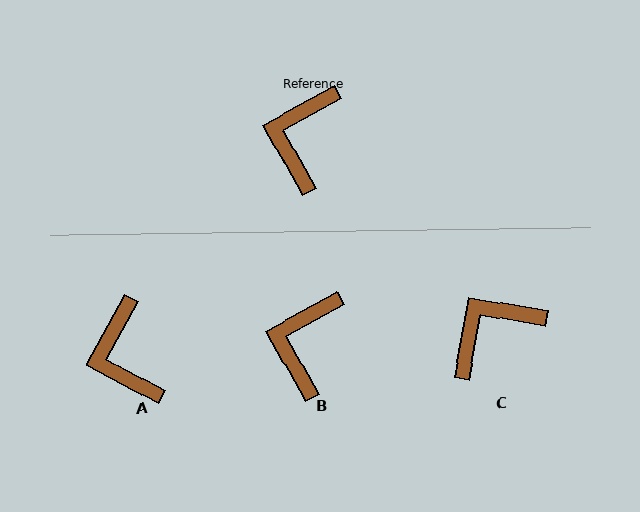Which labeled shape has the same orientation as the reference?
B.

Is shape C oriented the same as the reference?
No, it is off by about 39 degrees.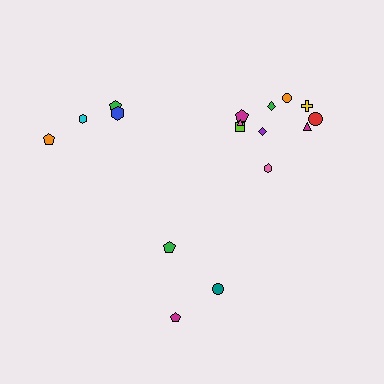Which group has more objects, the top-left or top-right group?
The top-right group.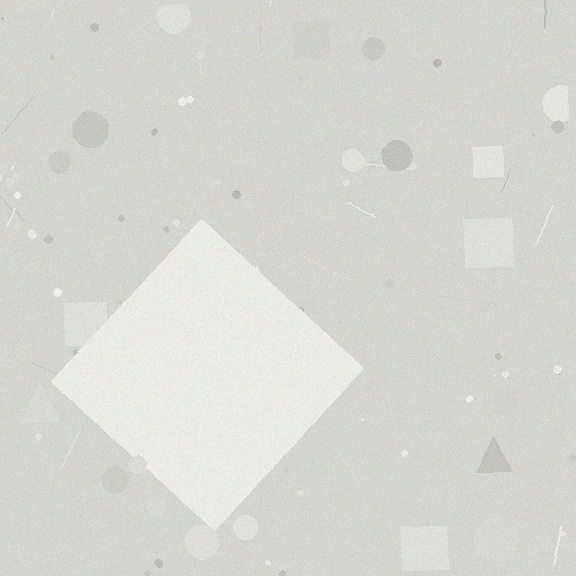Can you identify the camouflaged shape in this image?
The camouflaged shape is a diamond.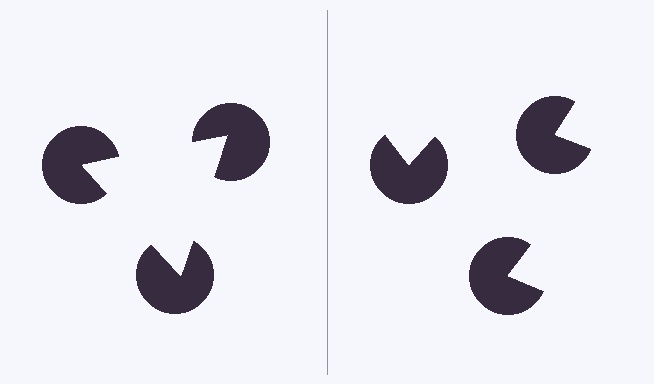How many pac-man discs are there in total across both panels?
6 — 3 on each side.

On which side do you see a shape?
An illusory triangle appears on the left side. On the right side the wedge cuts are rotated, so no coherent shape forms.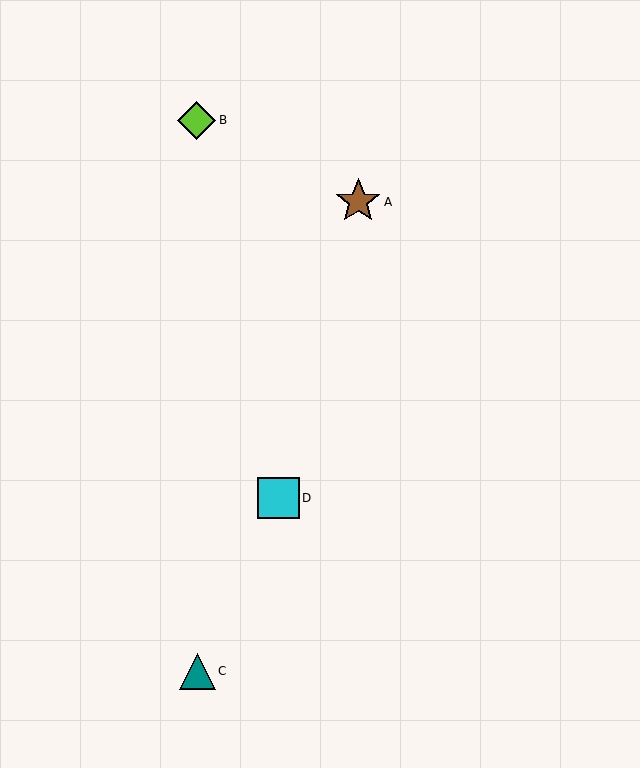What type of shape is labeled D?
Shape D is a cyan square.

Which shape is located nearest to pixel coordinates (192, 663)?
The teal triangle (labeled C) at (197, 671) is nearest to that location.